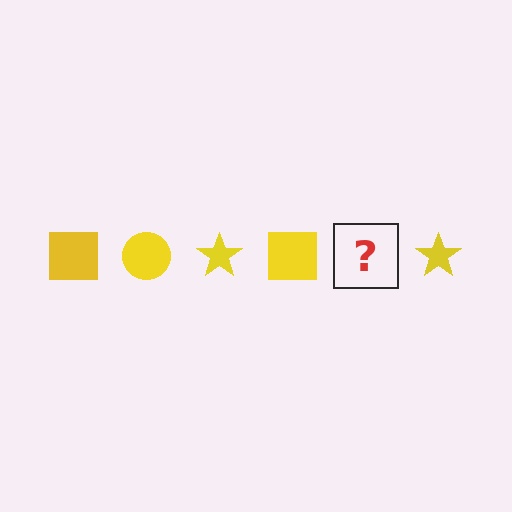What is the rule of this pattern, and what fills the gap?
The rule is that the pattern cycles through square, circle, star shapes in yellow. The gap should be filled with a yellow circle.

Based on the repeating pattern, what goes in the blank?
The blank should be a yellow circle.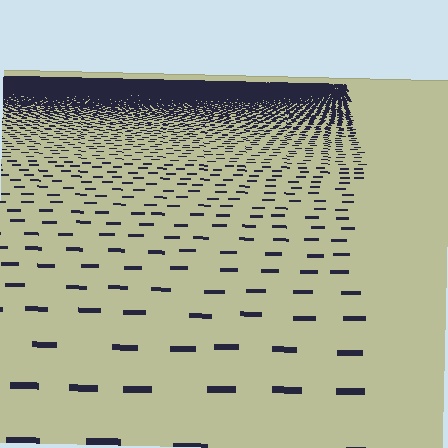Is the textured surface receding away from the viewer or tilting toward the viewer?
The surface is receding away from the viewer. Texture elements get smaller and denser toward the top.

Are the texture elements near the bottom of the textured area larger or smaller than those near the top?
Larger. Near the bottom, elements are closer to the viewer and appear at a bigger on-screen size.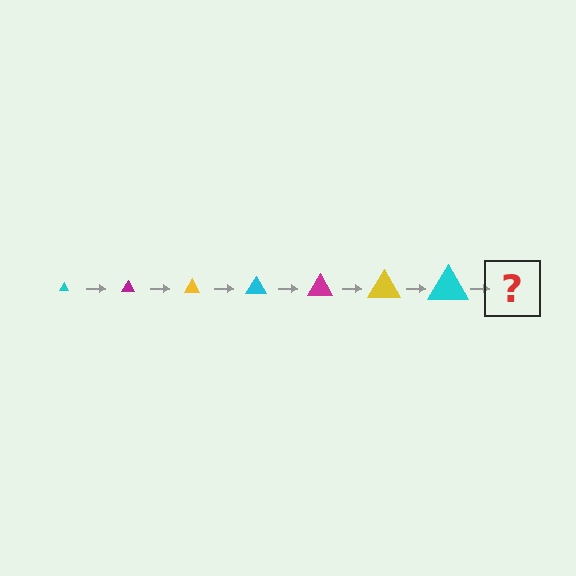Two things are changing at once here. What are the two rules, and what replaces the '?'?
The two rules are that the triangle grows larger each step and the color cycles through cyan, magenta, and yellow. The '?' should be a magenta triangle, larger than the previous one.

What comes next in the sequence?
The next element should be a magenta triangle, larger than the previous one.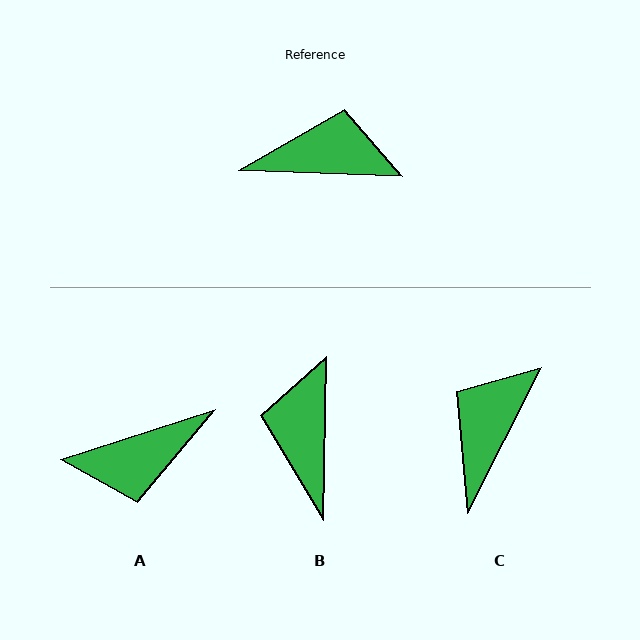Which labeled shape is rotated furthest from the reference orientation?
A, about 160 degrees away.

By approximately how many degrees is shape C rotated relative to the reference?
Approximately 65 degrees counter-clockwise.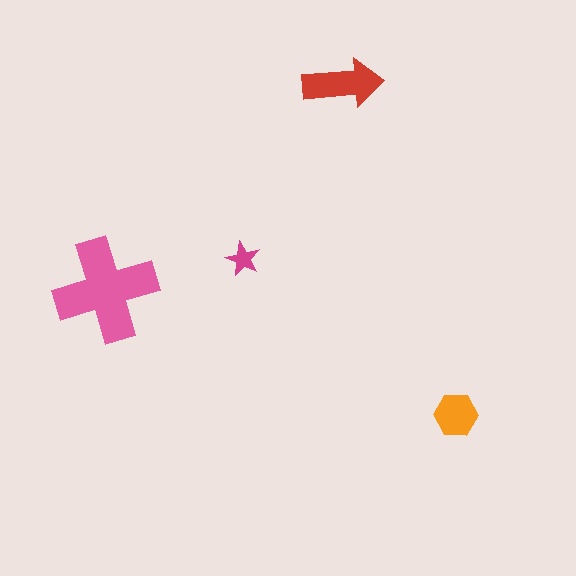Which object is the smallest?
The magenta star.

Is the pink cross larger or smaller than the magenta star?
Larger.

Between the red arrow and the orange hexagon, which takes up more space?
The red arrow.